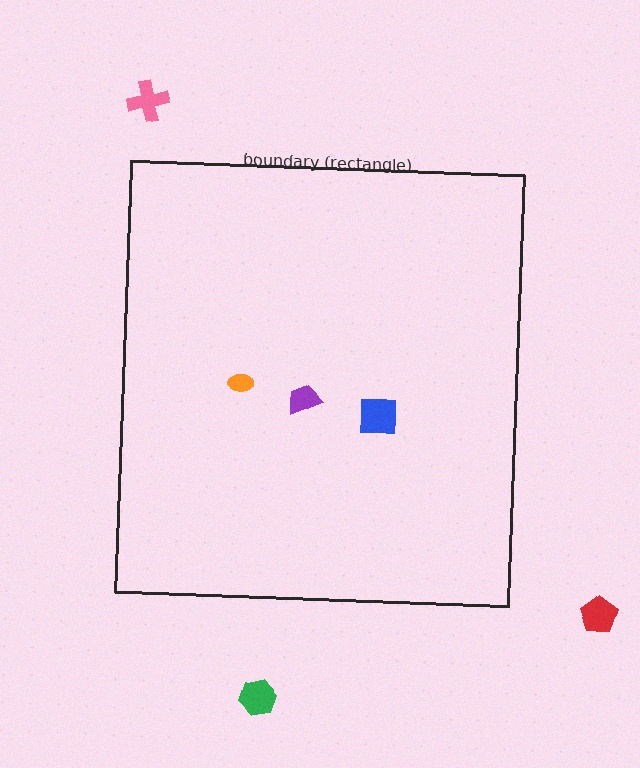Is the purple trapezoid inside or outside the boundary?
Inside.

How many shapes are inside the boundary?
3 inside, 3 outside.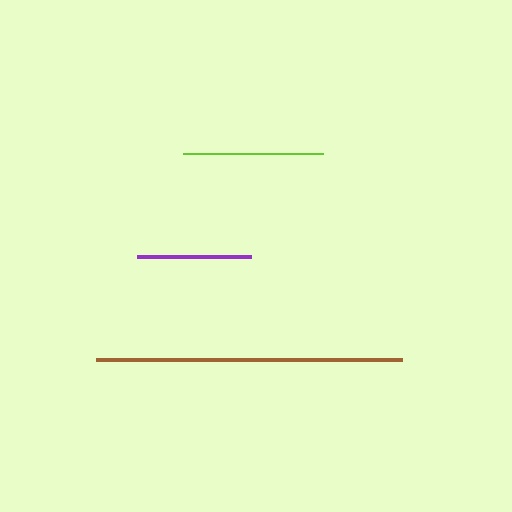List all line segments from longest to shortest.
From longest to shortest: brown, lime, purple.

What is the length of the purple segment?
The purple segment is approximately 113 pixels long.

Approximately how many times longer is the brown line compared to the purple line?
The brown line is approximately 2.7 times the length of the purple line.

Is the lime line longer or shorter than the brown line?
The brown line is longer than the lime line.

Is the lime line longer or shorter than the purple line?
The lime line is longer than the purple line.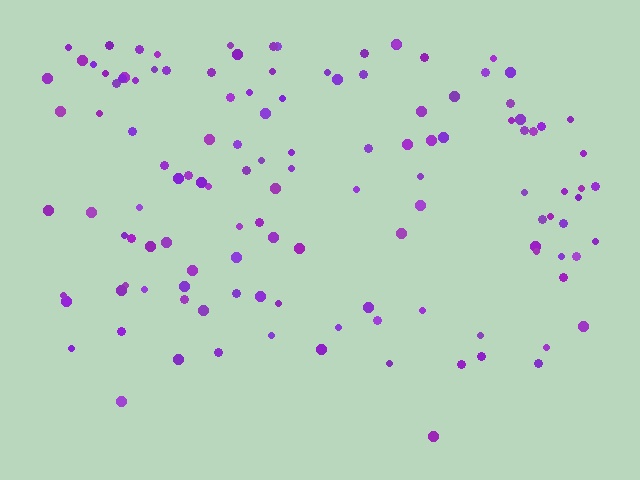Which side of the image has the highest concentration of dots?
The top.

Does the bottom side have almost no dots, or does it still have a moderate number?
Still a moderate number, just noticeably fewer than the top.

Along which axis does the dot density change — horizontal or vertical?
Vertical.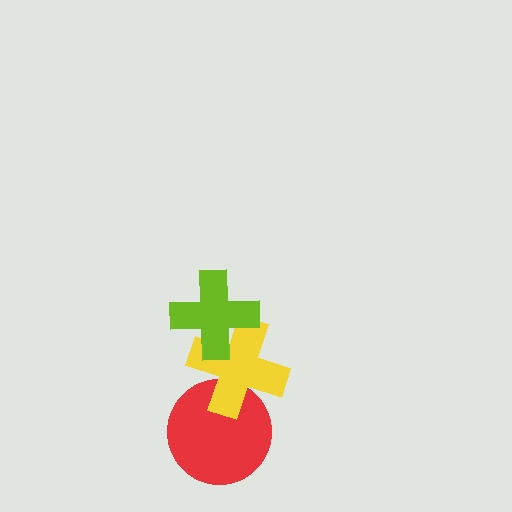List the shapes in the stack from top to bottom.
From top to bottom: the lime cross, the yellow cross, the red circle.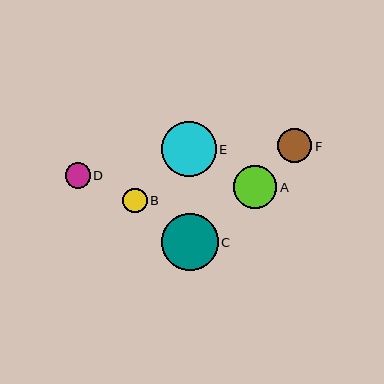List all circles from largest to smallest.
From largest to smallest: C, E, A, F, D, B.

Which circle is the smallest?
Circle B is the smallest with a size of approximately 25 pixels.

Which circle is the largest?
Circle C is the largest with a size of approximately 57 pixels.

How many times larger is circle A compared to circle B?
Circle A is approximately 1.8 times the size of circle B.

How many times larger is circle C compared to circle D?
Circle C is approximately 2.3 times the size of circle D.